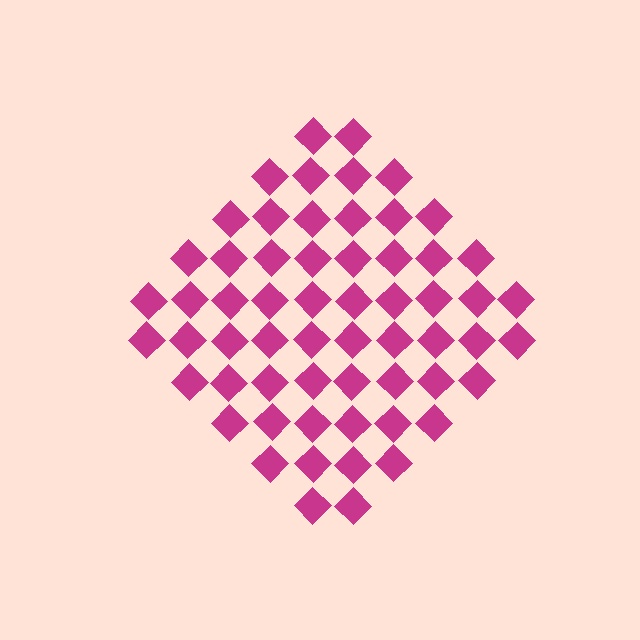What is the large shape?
The large shape is a diamond.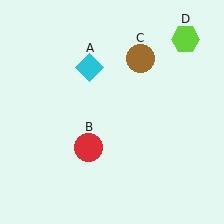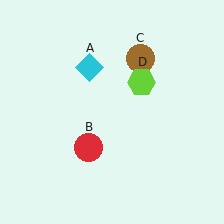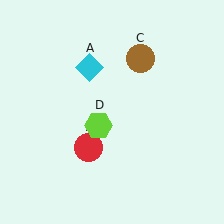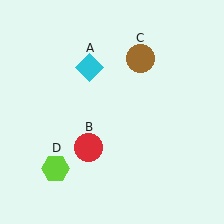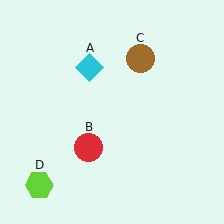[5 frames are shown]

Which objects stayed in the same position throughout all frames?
Cyan diamond (object A) and red circle (object B) and brown circle (object C) remained stationary.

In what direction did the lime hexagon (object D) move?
The lime hexagon (object D) moved down and to the left.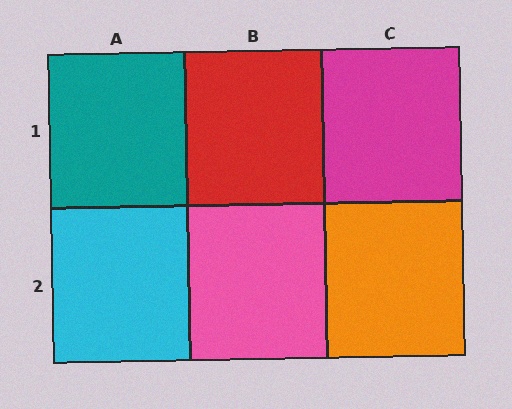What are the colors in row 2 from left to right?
Cyan, pink, orange.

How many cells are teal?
1 cell is teal.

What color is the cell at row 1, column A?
Teal.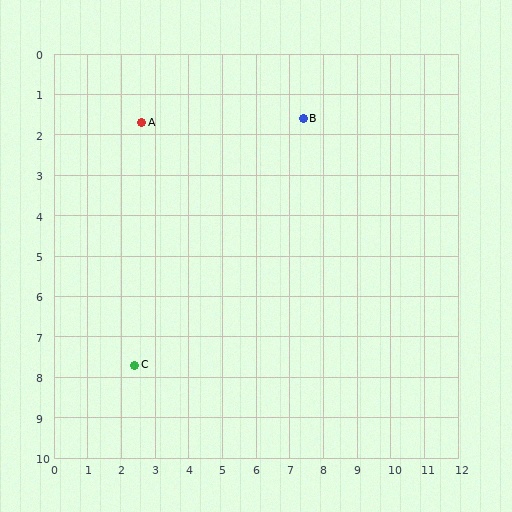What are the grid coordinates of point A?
Point A is at approximately (2.6, 1.7).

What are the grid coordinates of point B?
Point B is at approximately (7.4, 1.6).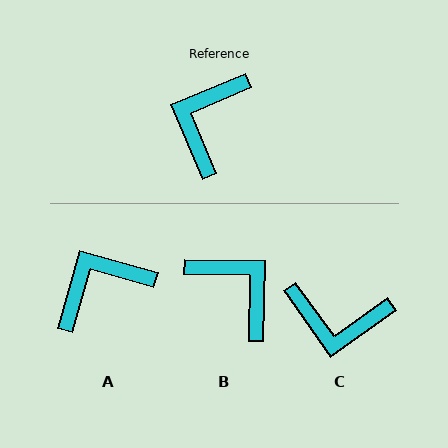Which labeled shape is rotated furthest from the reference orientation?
B, about 114 degrees away.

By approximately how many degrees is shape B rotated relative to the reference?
Approximately 114 degrees clockwise.